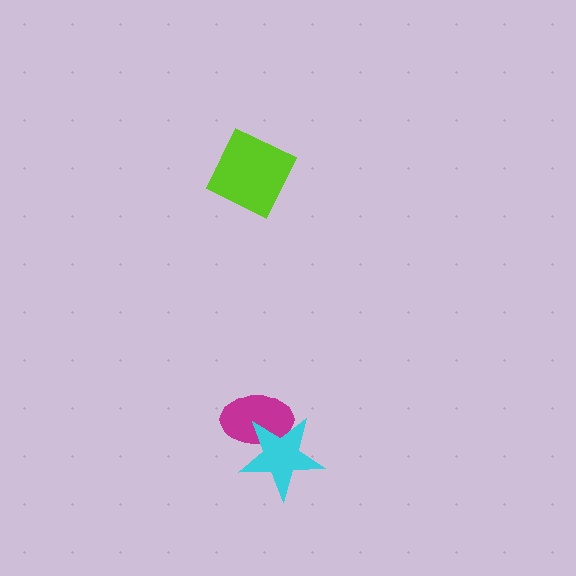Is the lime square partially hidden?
No, no other shape covers it.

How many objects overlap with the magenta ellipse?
1 object overlaps with the magenta ellipse.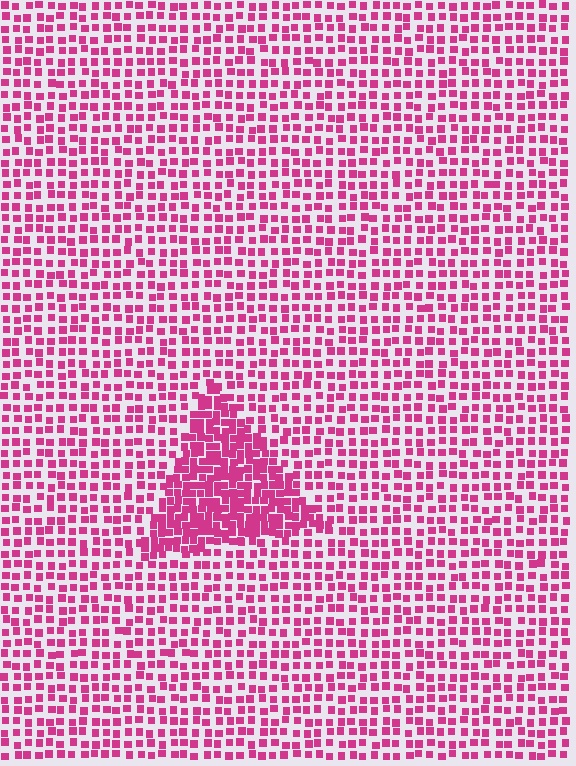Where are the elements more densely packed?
The elements are more densely packed inside the triangle boundary.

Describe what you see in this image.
The image contains small magenta elements arranged at two different densities. A triangle-shaped region is visible where the elements are more densely packed than the surrounding area.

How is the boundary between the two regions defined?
The boundary is defined by a change in element density (approximately 2.0x ratio). All elements are the same color, size, and shape.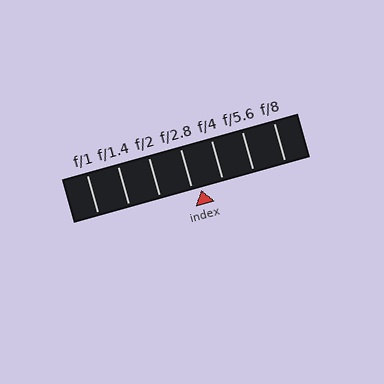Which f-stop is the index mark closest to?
The index mark is closest to f/2.8.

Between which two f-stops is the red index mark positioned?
The index mark is between f/2.8 and f/4.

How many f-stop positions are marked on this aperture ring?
There are 7 f-stop positions marked.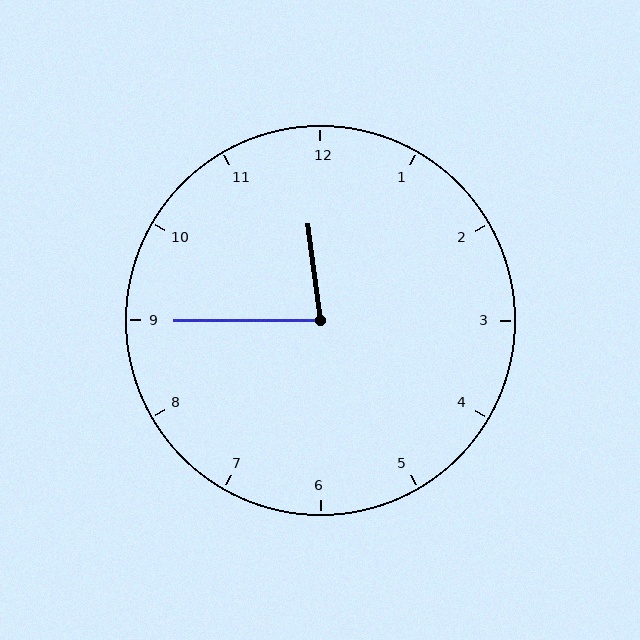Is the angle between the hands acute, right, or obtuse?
It is acute.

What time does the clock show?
11:45.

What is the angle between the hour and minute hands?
Approximately 82 degrees.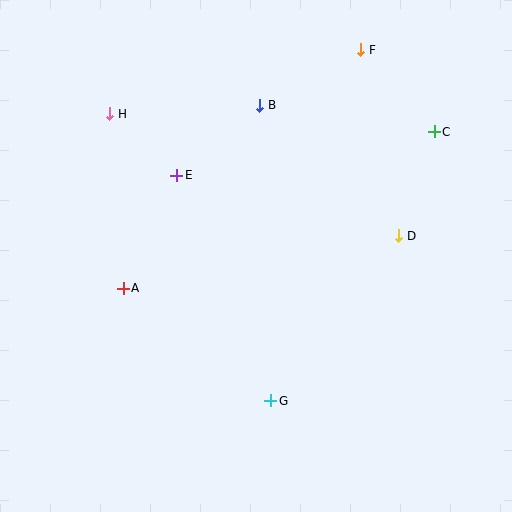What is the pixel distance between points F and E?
The distance between F and E is 223 pixels.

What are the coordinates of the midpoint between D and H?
The midpoint between D and H is at (254, 175).